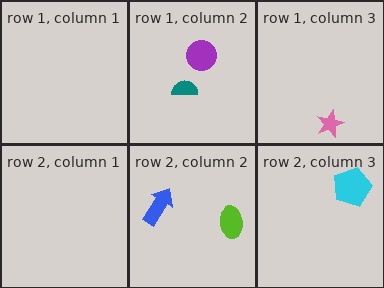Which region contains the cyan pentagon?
The row 2, column 3 region.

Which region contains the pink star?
The row 1, column 3 region.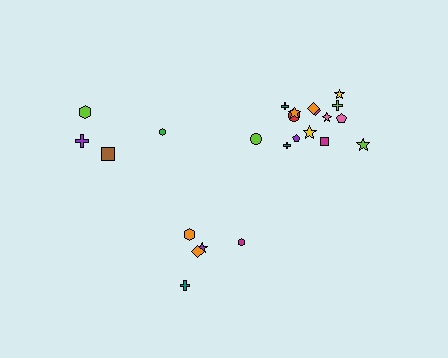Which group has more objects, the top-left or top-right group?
The top-right group.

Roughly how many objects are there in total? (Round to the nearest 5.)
Roughly 25 objects in total.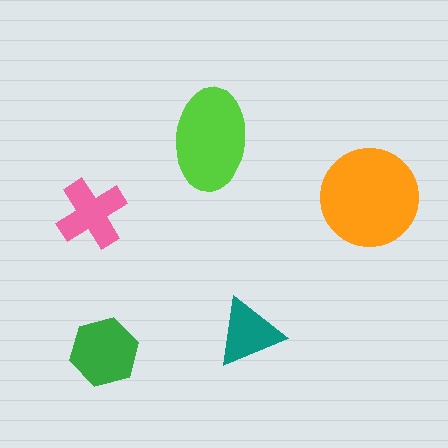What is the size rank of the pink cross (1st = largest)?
4th.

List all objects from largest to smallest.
The orange circle, the lime ellipse, the green hexagon, the pink cross, the teal triangle.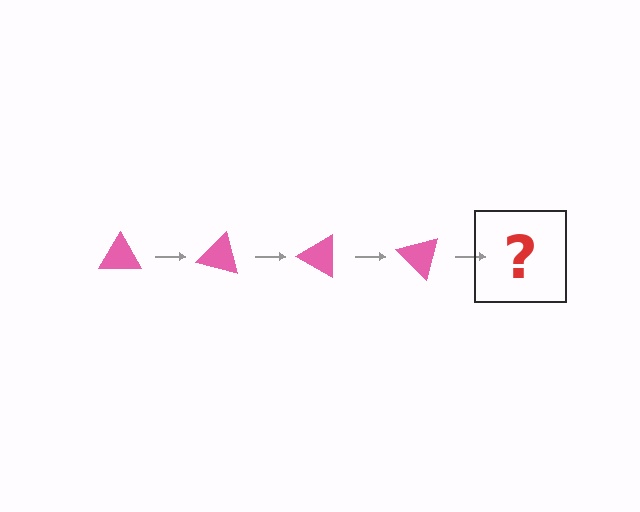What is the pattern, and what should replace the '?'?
The pattern is that the triangle rotates 15 degrees each step. The '?' should be a pink triangle rotated 60 degrees.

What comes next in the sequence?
The next element should be a pink triangle rotated 60 degrees.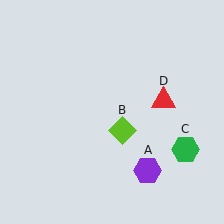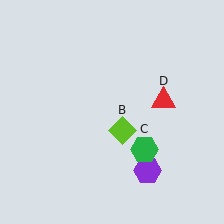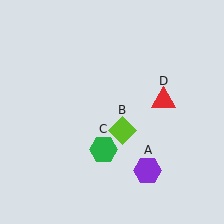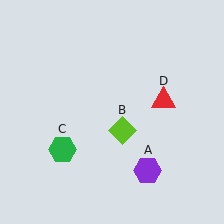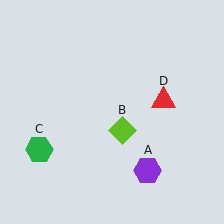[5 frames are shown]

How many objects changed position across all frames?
1 object changed position: green hexagon (object C).